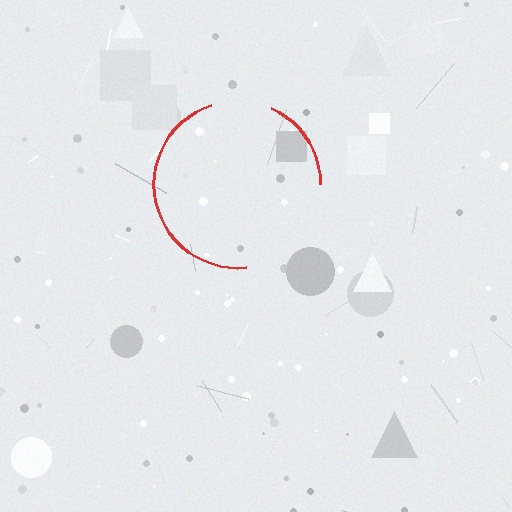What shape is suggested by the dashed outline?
The dashed outline suggests a circle.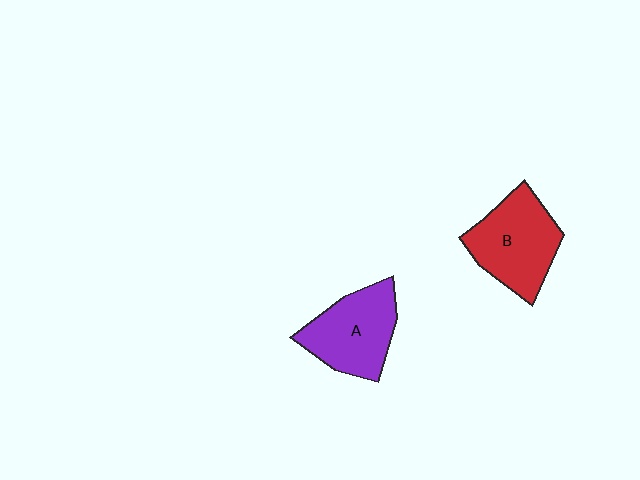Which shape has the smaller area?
Shape A (purple).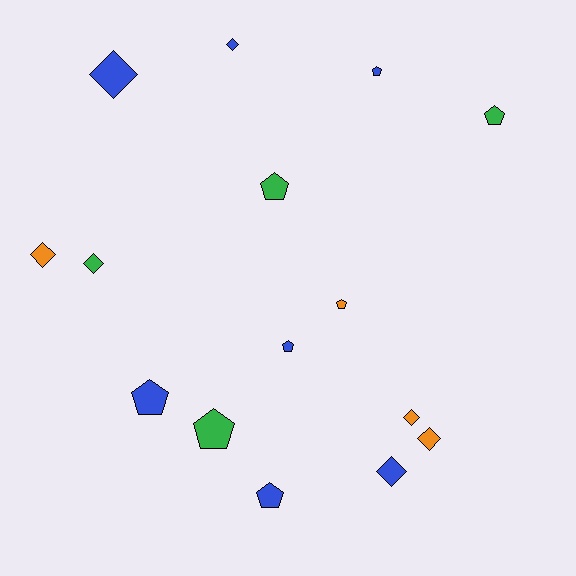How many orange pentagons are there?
There is 1 orange pentagon.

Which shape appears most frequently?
Pentagon, with 8 objects.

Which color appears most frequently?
Blue, with 7 objects.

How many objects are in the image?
There are 15 objects.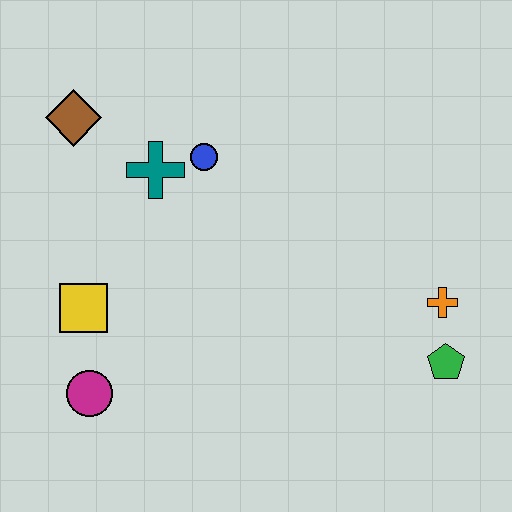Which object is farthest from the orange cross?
The brown diamond is farthest from the orange cross.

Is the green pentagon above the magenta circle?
Yes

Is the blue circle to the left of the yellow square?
No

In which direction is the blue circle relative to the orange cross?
The blue circle is to the left of the orange cross.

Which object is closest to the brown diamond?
The teal cross is closest to the brown diamond.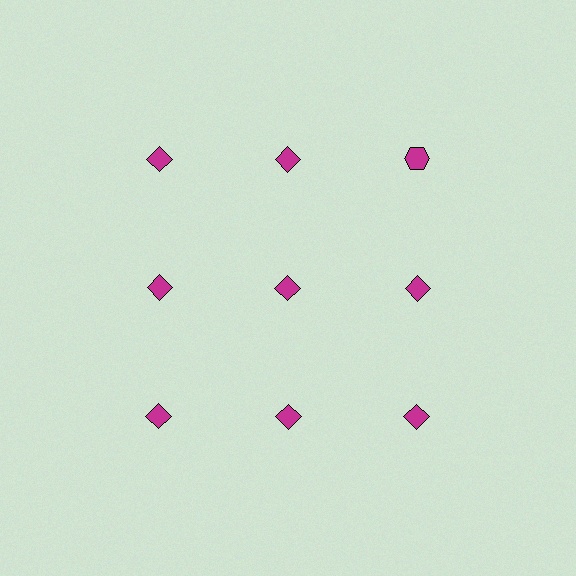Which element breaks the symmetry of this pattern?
The magenta hexagon in the top row, center column breaks the symmetry. All other shapes are magenta diamonds.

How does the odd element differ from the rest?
It has a different shape: hexagon instead of diamond.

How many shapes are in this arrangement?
There are 9 shapes arranged in a grid pattern.